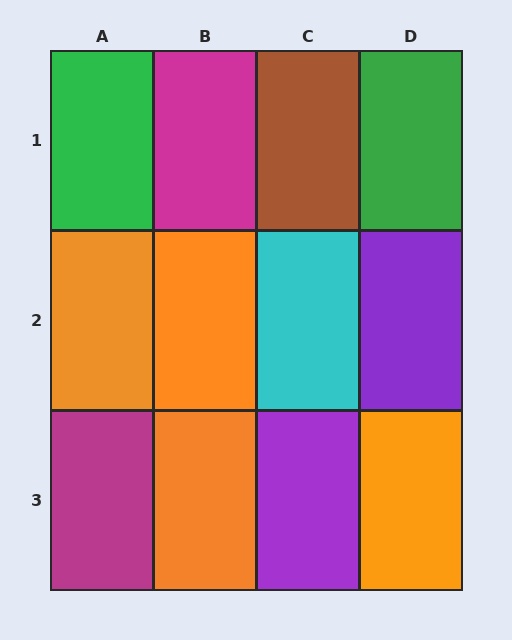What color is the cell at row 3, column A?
Magenta.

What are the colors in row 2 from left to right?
Orange, orange, cyan, purple.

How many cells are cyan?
1 cell is cyan.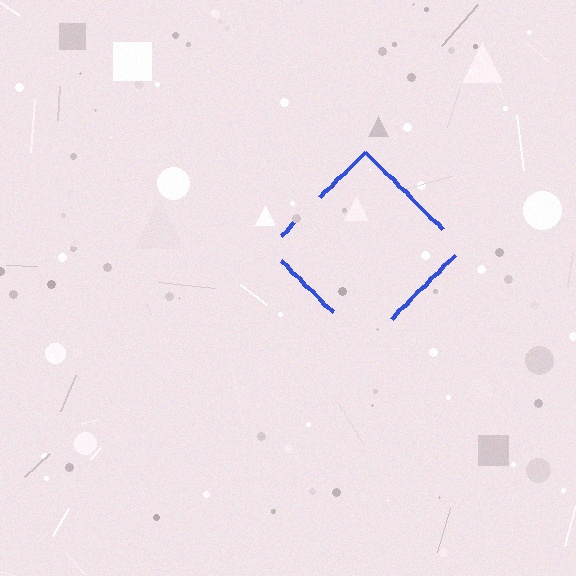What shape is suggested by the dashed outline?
The dashed outline suggests a diamond.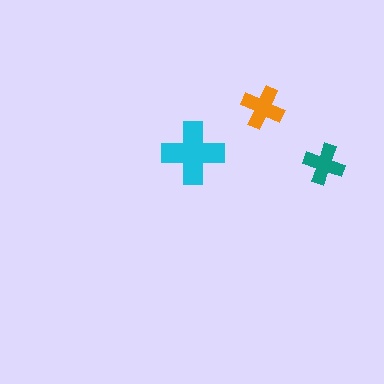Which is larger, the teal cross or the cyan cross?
The cyan one.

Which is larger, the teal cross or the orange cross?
The orange one.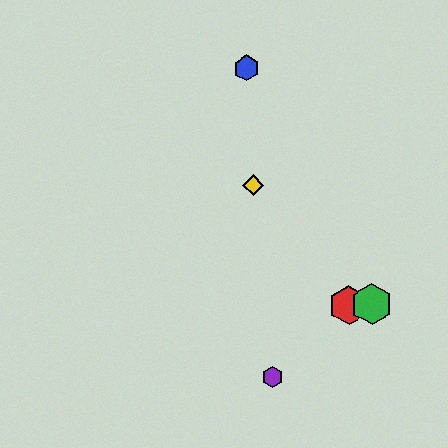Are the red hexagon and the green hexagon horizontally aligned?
Yes, both are at y≈305.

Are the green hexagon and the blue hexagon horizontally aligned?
No, the green hexagon is at y≈304 and the blue hexagon is at y≈68.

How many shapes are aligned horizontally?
2 shapes (the red hexagon, the green hexagon) are aligned horizontally.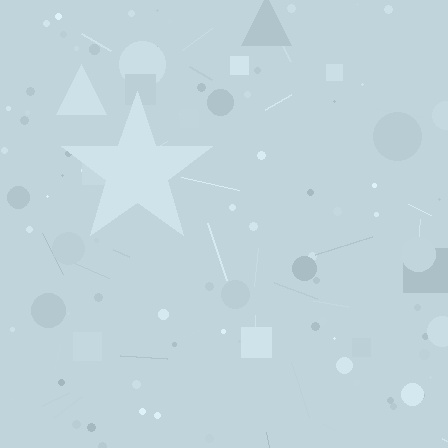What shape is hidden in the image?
A star is hidden in the image.